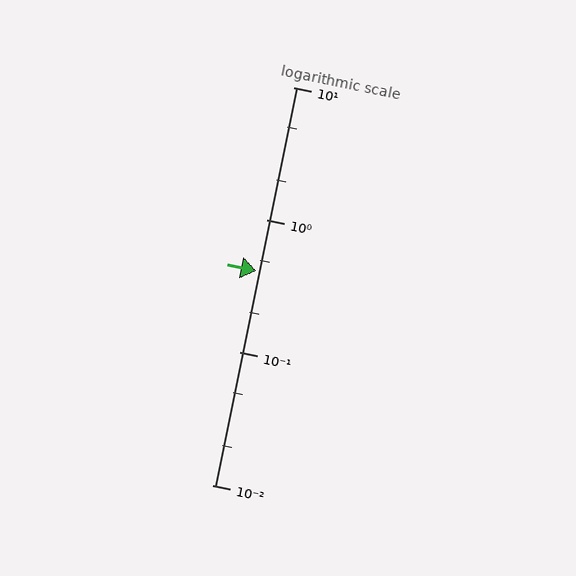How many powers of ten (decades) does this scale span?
The scale spans 3 decades, from 0.01 to 10.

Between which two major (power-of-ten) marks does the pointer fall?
The pointer is between 0.1 and 1.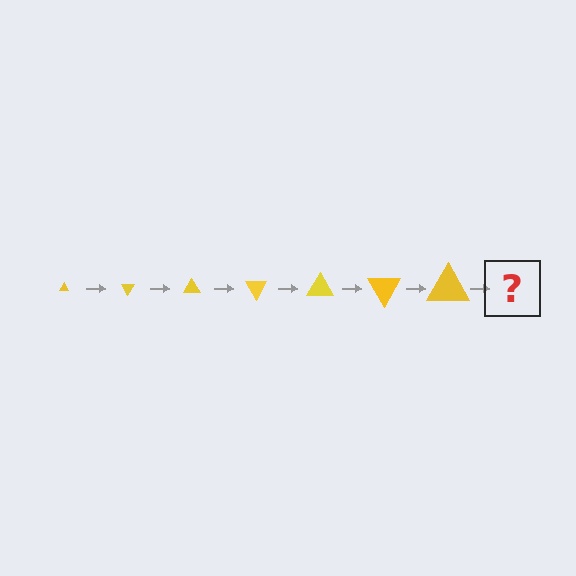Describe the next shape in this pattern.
It should be a triangle, larger than the previous one and rotated 420 degrees from the start.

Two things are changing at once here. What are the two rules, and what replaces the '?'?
The two rules are that the triangle grows larger each step and it rotates 60 degrees each step. The '?' should be a triangle, larger than the previous one and rotated 420 degrees from the start.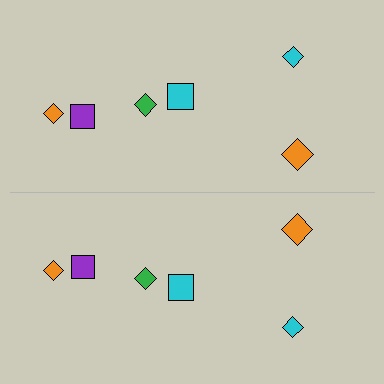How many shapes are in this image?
There are 12 shapes in this image.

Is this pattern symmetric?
Yes, this pattern has bilateral (reflection) symmetry.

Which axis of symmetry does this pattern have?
The pattern has a horizontal axis of symmetry running through the center of the image.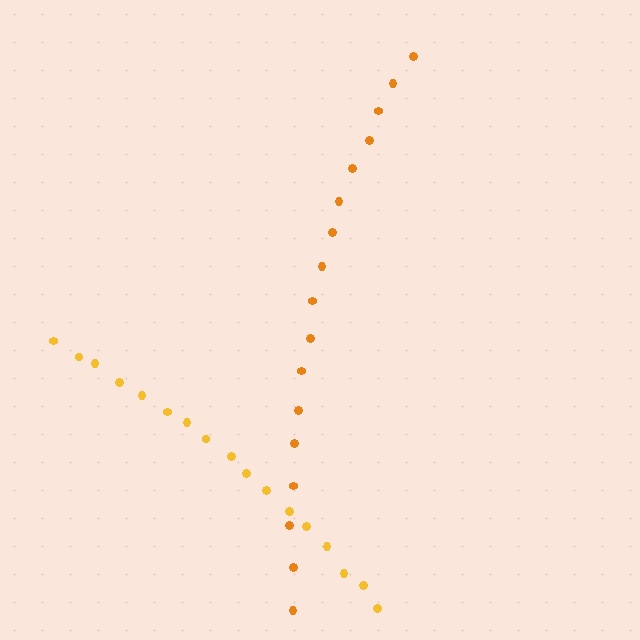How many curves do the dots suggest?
There are 2 distinct paths.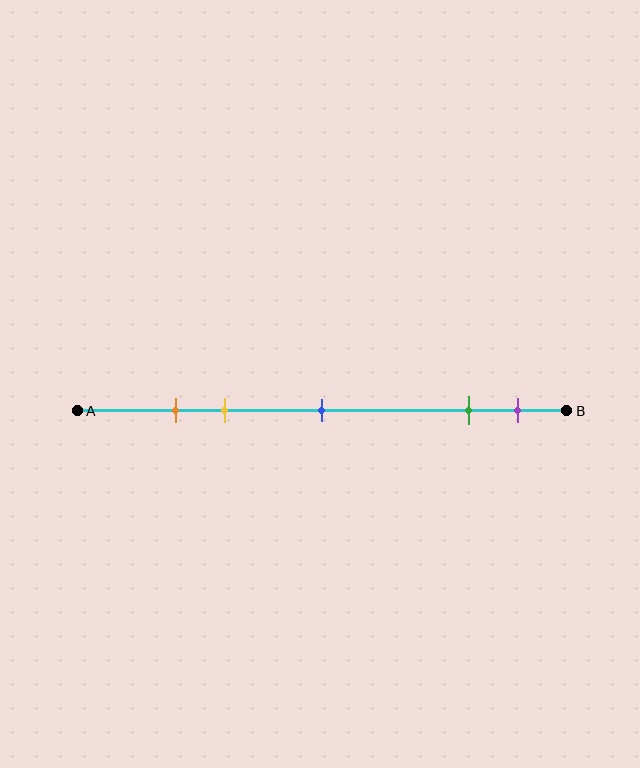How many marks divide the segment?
There are 5 marks dividing the segment.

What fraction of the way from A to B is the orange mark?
The orange mark is approximately 20% (0.2) of the way from A to B.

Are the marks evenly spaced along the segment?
No, the marks are not evenly spaced.